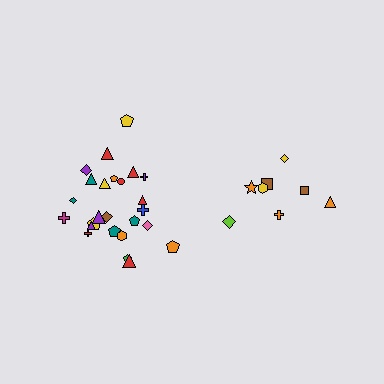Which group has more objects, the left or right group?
The left group.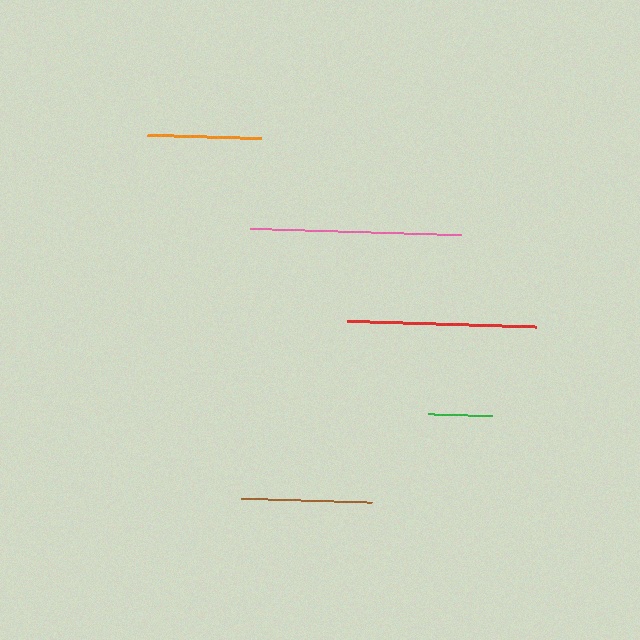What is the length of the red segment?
The red segment is approximately 190 pixels long.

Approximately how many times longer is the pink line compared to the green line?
The pink line is approximately 3.3 times the length of the green line.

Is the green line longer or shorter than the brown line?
The brown line is longer than the green line.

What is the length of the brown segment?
The brown segment is approximately 131 pixels long.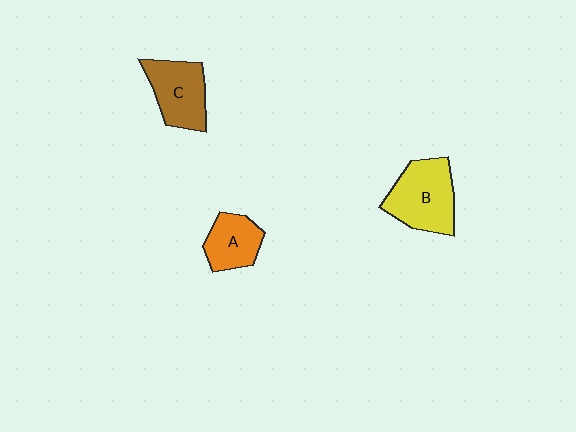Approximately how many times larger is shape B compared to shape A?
Approximately 1.6 times.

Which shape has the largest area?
Shape B (yellow).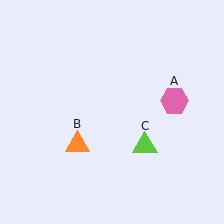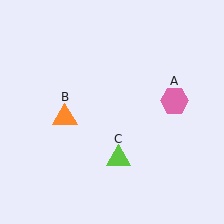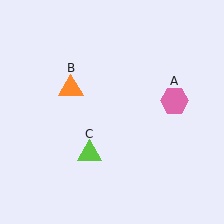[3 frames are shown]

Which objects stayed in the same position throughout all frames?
Pink hexagon (object A) remained stationary.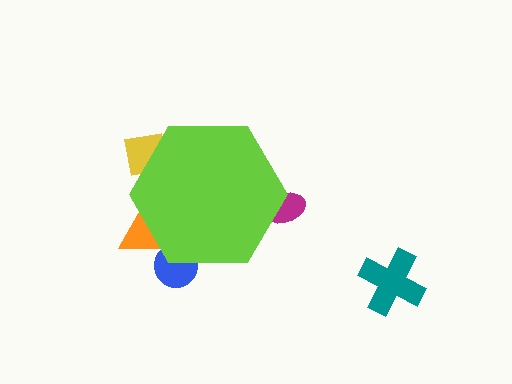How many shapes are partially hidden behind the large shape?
4 shapes are partially hidden.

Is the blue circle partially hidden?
Yes, the blue circle is partially hidden behind the lime hexagon.